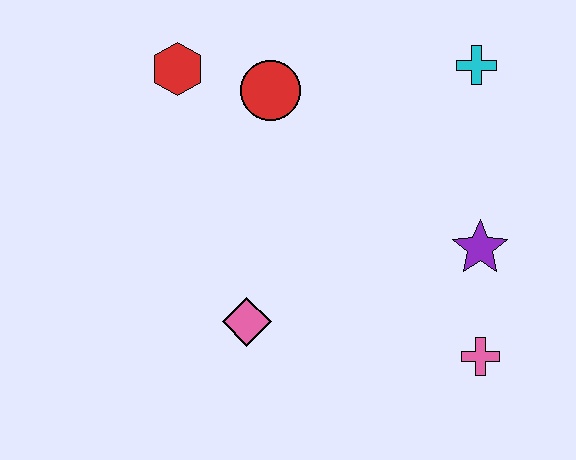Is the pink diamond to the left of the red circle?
Yes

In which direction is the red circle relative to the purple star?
The red circle is to the left of the purple star.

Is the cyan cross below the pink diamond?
No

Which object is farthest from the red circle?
The pink cross is farthest from the red circle.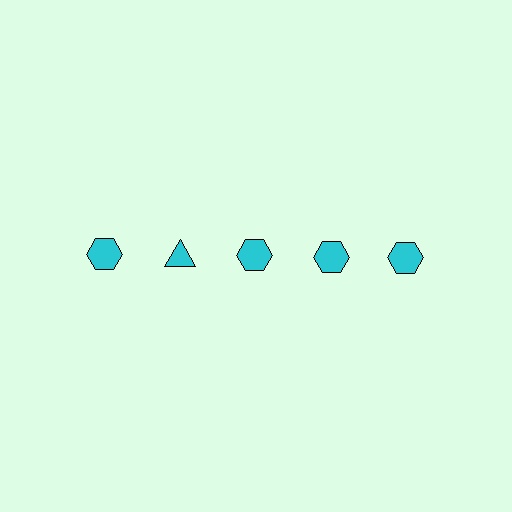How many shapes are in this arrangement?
There are 5 shapes arranged in a grid pattern.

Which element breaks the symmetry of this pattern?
The cyan triangle in the top row, second from left column breaks the symmetry. All other shapes are cyan hexagons.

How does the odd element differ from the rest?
It has a different shape: triangle instead of hexagon.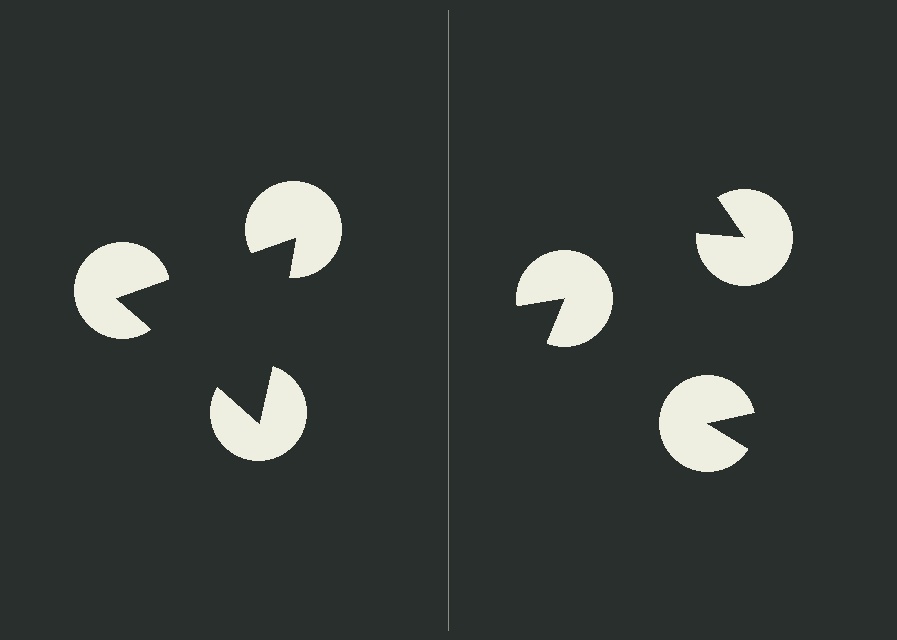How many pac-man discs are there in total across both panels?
6 — 3 on each side.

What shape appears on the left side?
An illusory triangle.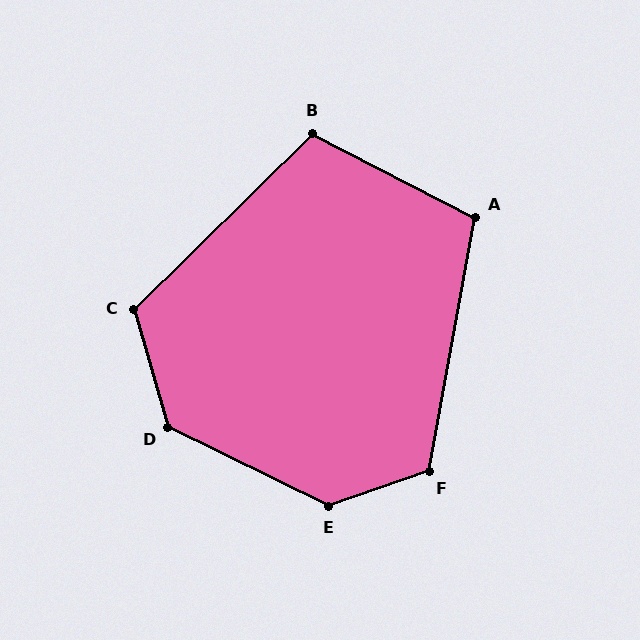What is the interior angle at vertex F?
Approximately 120 degrees (obtuse).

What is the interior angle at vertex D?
Approximately 132 degrees (obtuse).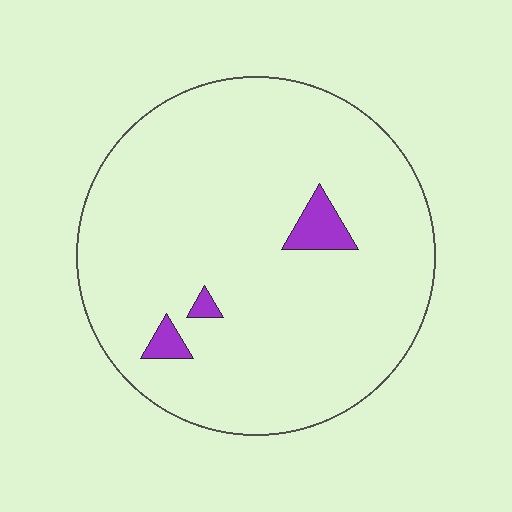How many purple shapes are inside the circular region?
3.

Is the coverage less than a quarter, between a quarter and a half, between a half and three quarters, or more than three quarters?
Less than a quarter.